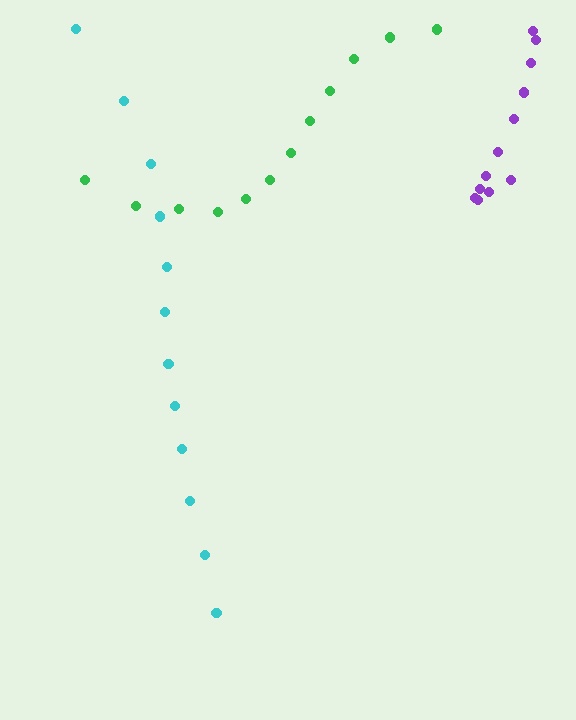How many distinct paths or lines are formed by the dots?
There are 3 distinct paths.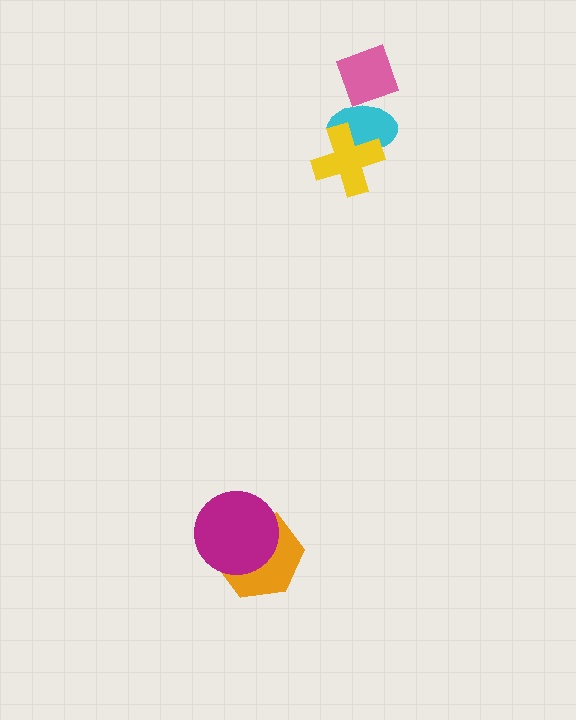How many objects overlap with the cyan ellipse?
2 objects overlap with the cyan ellipse.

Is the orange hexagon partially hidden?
Yes, it is partially covered by another shape.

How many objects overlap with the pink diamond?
1 object overlaps with the pink diamond.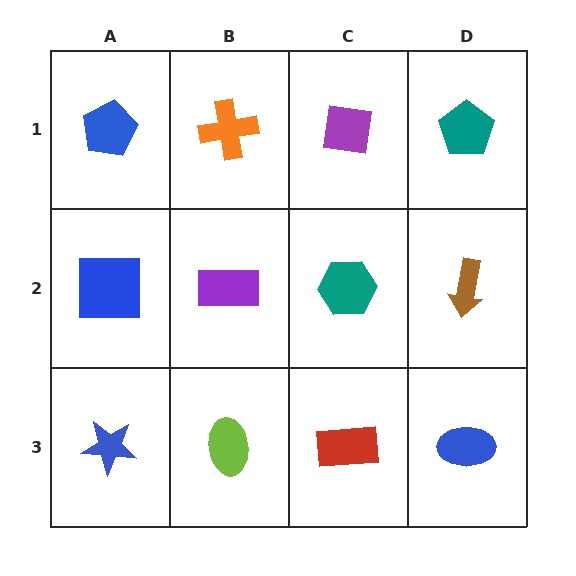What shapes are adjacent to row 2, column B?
An orange cross (row 1, column B), a lime ellipse (row 3, column B), a blue square (row 2, column A), a teal hexagon (row 2, column C).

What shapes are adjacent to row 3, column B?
A purple rectangle (row 2, column B), a blue star (row 3, column A), a red rectangle (row 3, column C).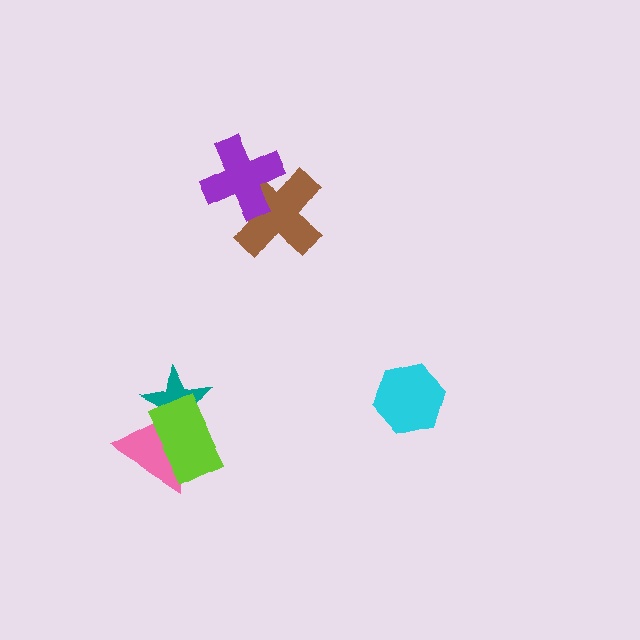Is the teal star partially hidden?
Yes, it is partially covered by another shape.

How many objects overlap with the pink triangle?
2 objects overlap with the pink triangle.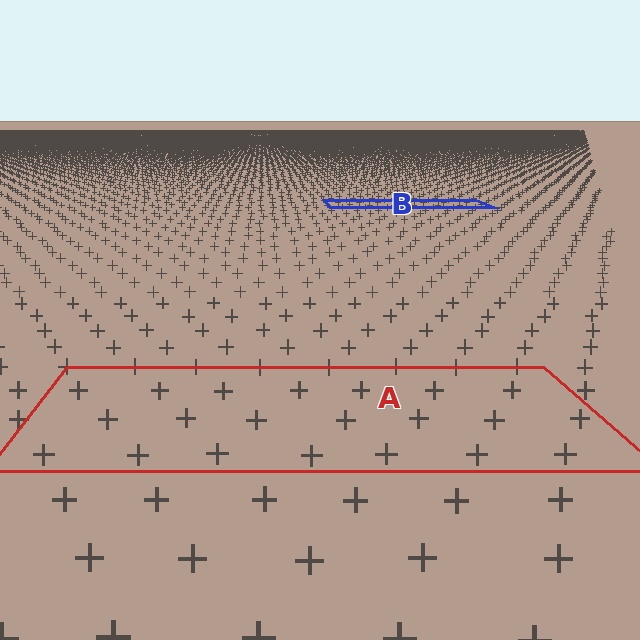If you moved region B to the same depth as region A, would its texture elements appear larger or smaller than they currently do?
They would appear larger. At a closer depth, the same texture elements are projected at a bigger on-screen size.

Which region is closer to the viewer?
Region A is closer. The texture elements there are larger and more spread out.